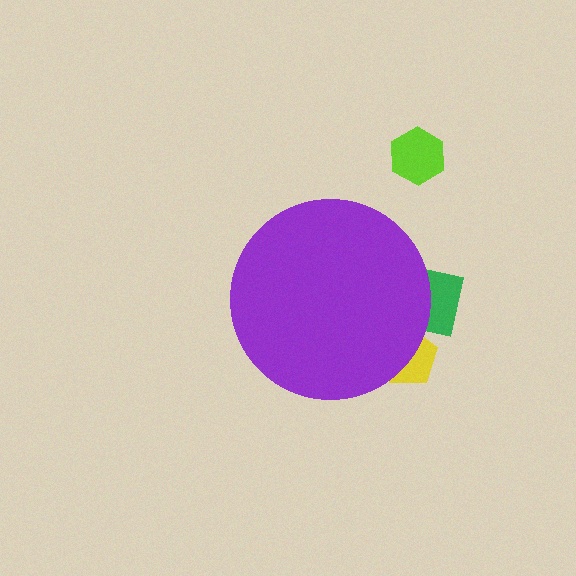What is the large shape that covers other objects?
A purple circle.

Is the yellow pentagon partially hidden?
Yes, the yellow pentagon is partially hidden behind the purple circle.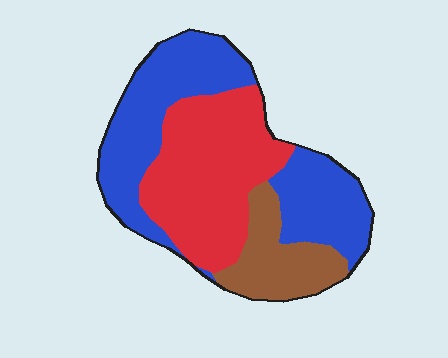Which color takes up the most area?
Blue, at roughly 45%.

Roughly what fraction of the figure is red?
Red takes up about three eighths (3/8) of the figure.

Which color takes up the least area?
Brown, at roughly 15%.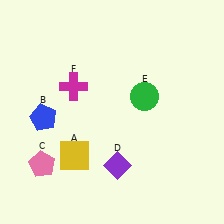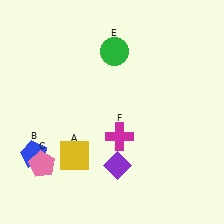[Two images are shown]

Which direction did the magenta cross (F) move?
The magenta cross (F) moved down.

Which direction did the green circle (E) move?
The green circle (E) moved up.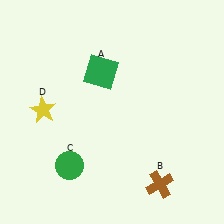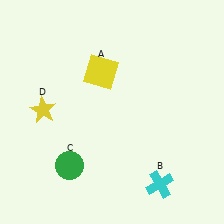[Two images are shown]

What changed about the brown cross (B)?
In Image 1, B is brown. In Image 2, it changed to cyan.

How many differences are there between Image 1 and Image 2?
There are 2 differences between the two images.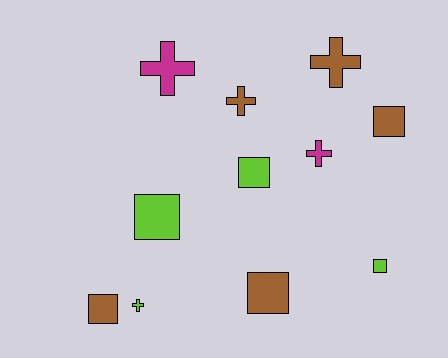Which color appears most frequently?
Brown, with 5 objects.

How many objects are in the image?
There are 11 objects.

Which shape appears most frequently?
Square, with 6 objects.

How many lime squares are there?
There are 3 lime squares.